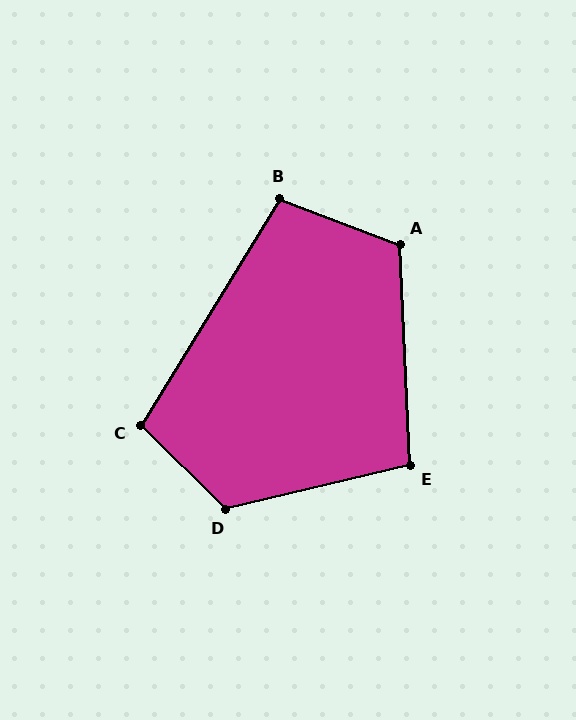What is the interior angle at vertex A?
Approximately 113 degrees (obtuse).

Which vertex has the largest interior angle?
D, at approximately 122 degrees.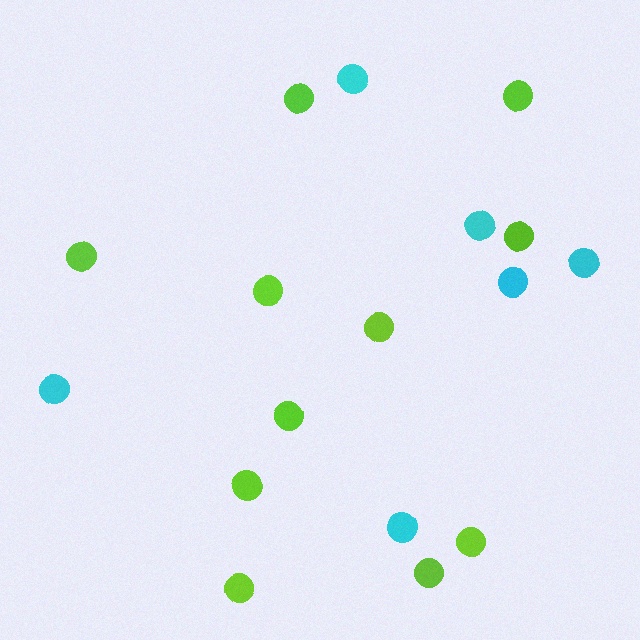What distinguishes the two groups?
There are 2 groups: one group of cyan circles (6) and one group of lime circles (11).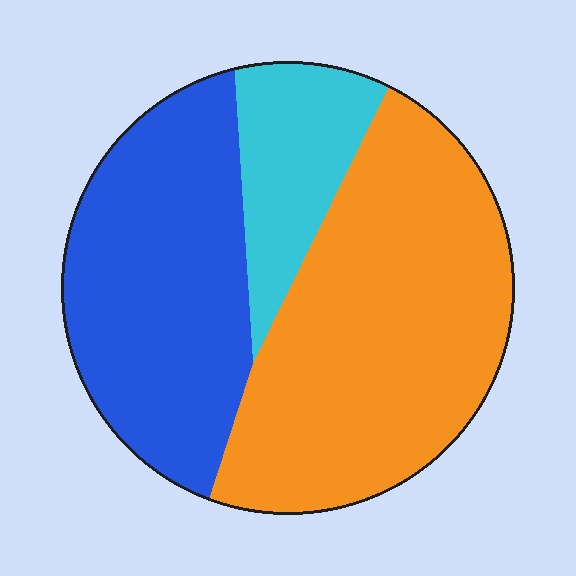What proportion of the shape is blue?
Blue covers about 35% of the shape.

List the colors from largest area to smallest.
From largest to smallest: orange, blue, cyan.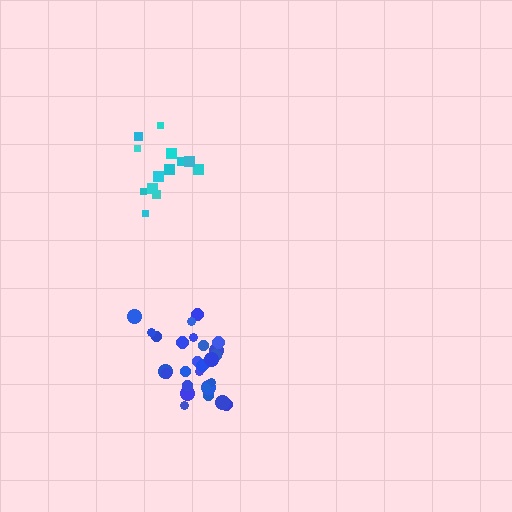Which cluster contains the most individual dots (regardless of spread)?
Blue (27).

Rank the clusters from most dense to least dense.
blue, cyan.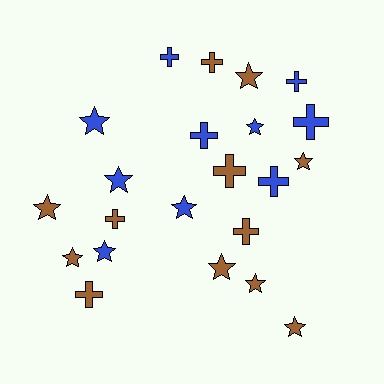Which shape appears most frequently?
Star, with 12 objects.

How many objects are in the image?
There are 22 objects.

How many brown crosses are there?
There are 5 brown crosses.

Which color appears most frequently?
Brown, with 12 objects.